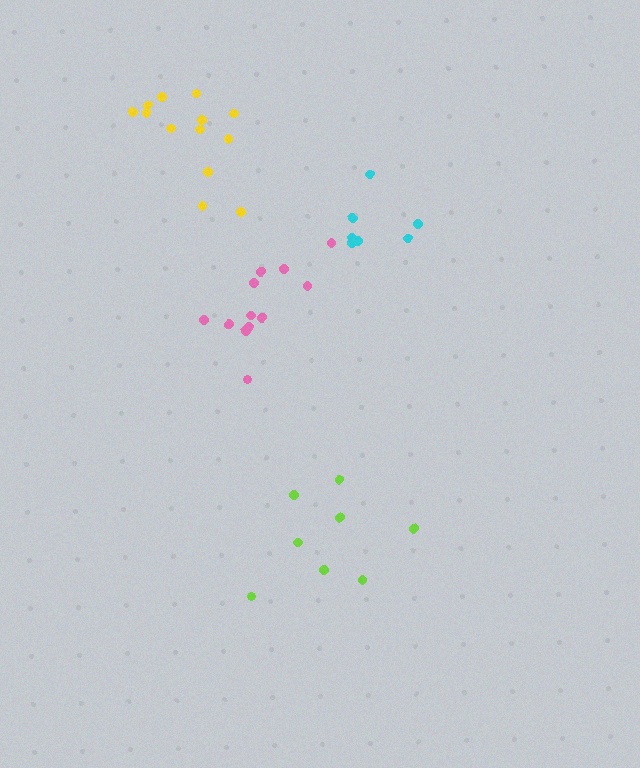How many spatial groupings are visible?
There are 4 spatial groupings.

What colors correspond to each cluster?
The clusters are colored: yellow, lime, cyan, pink.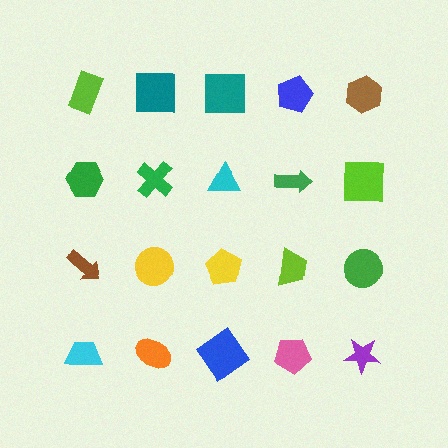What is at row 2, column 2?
A green cross.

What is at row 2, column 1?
A green hexagon.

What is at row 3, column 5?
A green circle.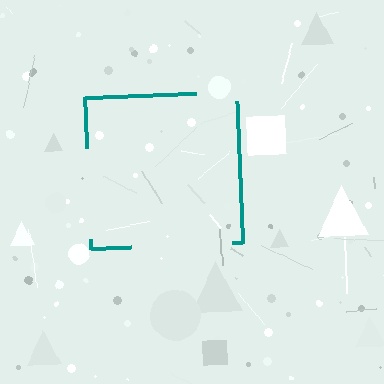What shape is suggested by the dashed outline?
The dashed outline suggests a square.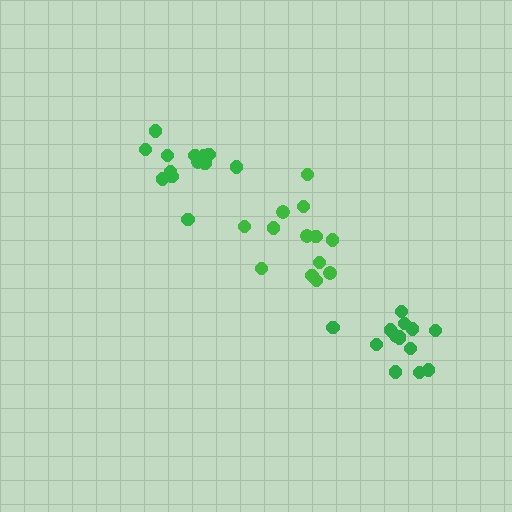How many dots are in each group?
Group 1: 13 dots, Group 2: 13 dots, Group 3: 14 dots (40 total).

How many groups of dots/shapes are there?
There are 3 groups.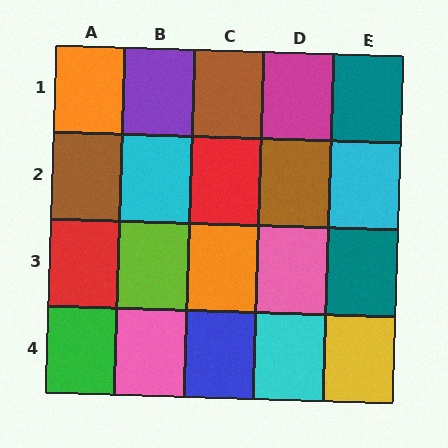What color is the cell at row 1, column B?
Purple.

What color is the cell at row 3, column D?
Pink.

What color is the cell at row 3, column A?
Red.